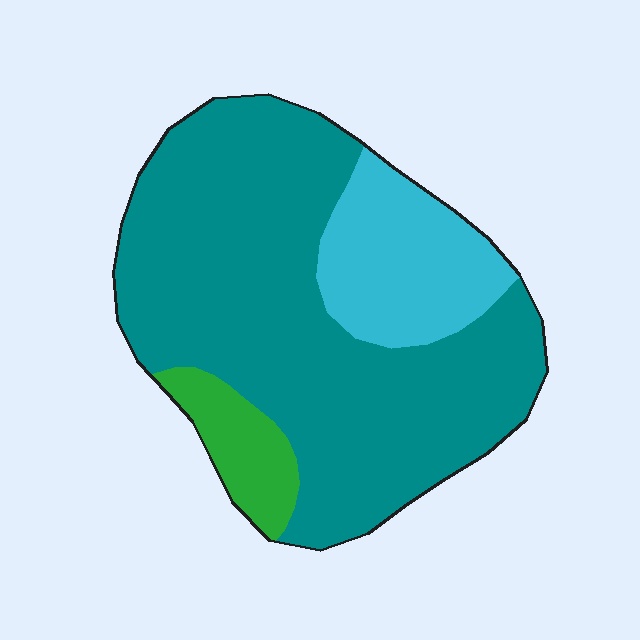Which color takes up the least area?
Green, at roughly 10%.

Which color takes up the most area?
Teal, at roughly 70%.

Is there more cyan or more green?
Cyan.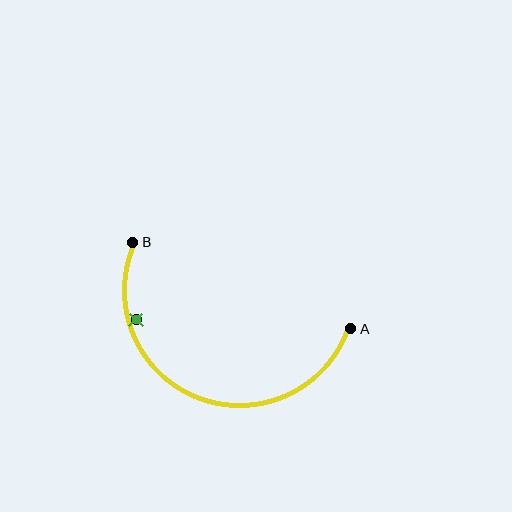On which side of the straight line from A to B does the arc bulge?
The arc bulges below the straight line connecting A and B.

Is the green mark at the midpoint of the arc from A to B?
No — the green mark does not lie on the arc at all. It sits slightly inside the curve.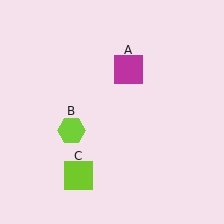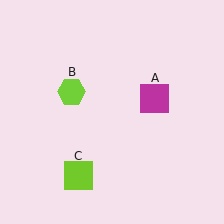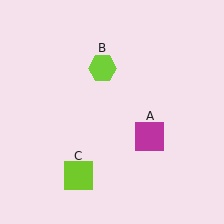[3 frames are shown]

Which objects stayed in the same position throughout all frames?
Lime square (object C) remained stationary.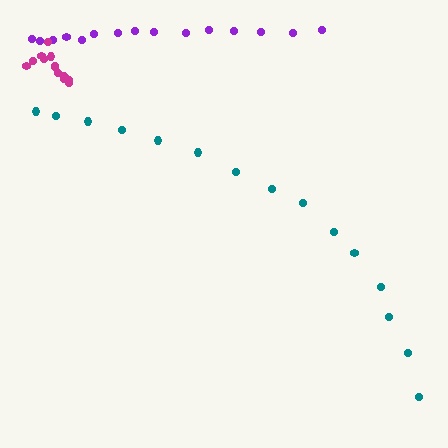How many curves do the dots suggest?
There are 3 distinct paths.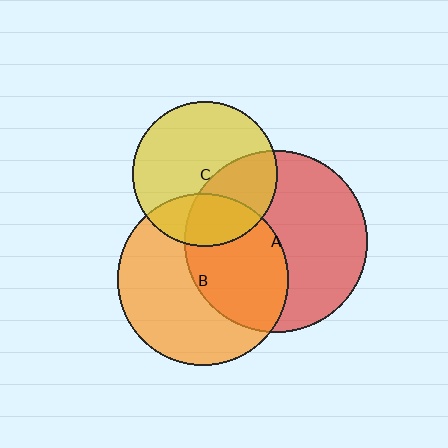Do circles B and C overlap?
Yes.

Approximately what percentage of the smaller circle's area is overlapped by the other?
Approximately 25%.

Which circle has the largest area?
Circle A (red).